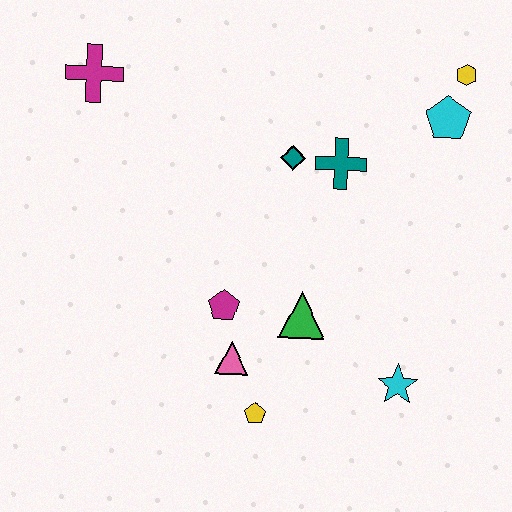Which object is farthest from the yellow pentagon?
The yellow hexagon is farthest from the yellow pentagon.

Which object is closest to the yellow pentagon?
The pink triangle is closest to the yellow pentagon.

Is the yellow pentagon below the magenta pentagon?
Yes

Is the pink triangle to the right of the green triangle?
No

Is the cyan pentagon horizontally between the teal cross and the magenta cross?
No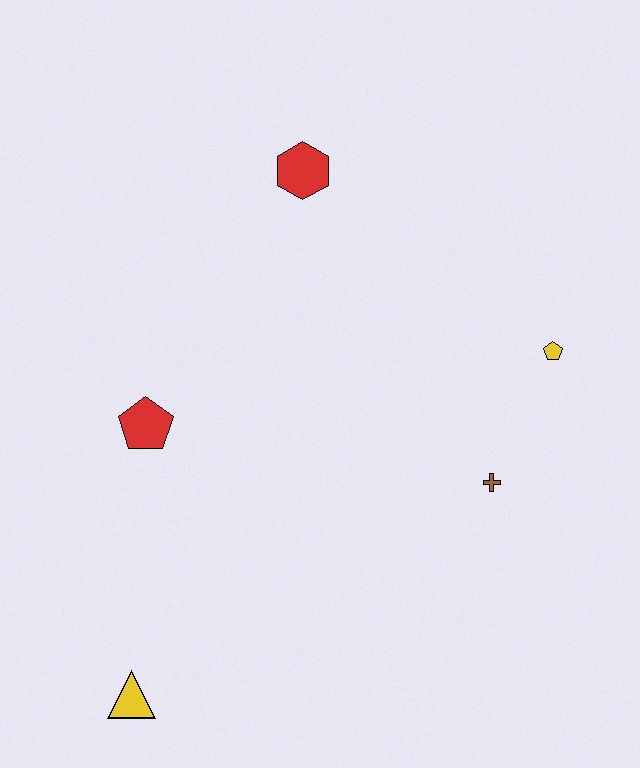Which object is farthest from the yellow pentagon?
The yellow triangle is farthest from the yellow pentagon.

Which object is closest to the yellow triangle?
The red pentagon is closest to the yellow triangle.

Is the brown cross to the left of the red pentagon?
No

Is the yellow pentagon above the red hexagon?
No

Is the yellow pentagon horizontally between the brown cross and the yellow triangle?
No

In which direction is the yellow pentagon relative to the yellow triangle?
The yellow pentagon is to the right of the yellow triangle.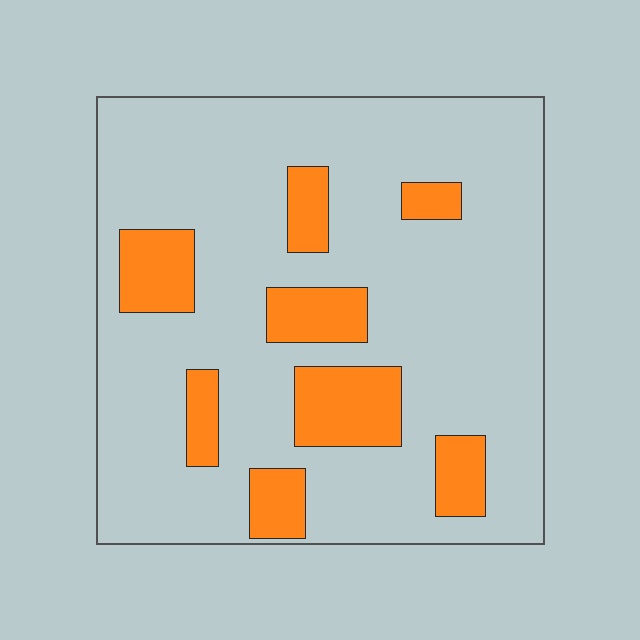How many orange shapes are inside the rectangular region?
8.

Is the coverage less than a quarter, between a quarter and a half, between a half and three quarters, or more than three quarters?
Less than a quarter.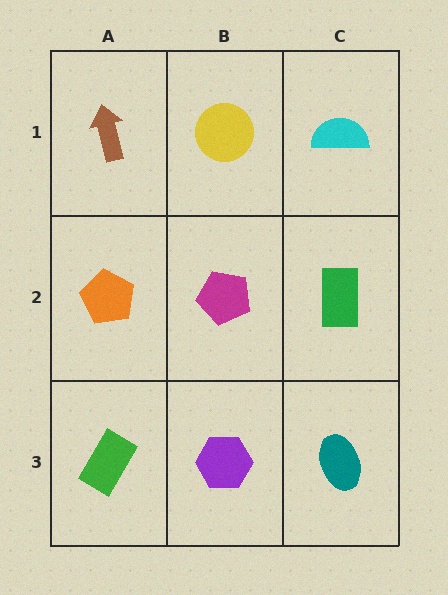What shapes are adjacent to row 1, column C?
A green rectangle (row 2, column C), a yellow circle (row 1, column B).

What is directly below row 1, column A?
An orange pentagon.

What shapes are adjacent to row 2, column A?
A brown arrow (row 1, column A), a green rectangle (row 3, column A), a magenta pentagon (row 2, column B).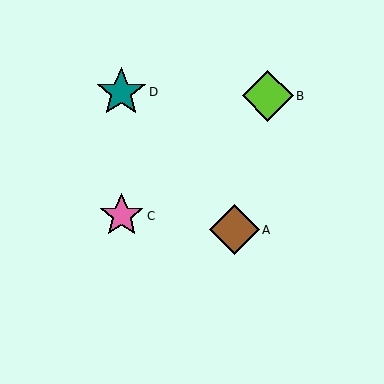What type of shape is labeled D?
Shape D is a teal star.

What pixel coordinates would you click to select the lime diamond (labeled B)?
Click at (268, 96) to select the lime diamond B.